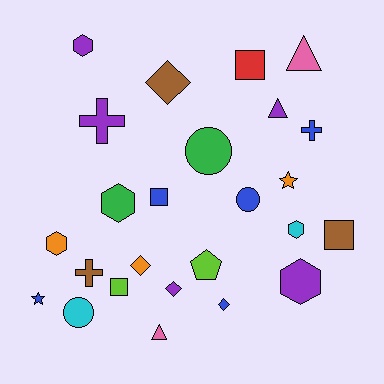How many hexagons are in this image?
There are 5 hexagons.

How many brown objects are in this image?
There are 3 brown objects.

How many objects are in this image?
There are 25 objects.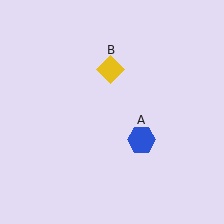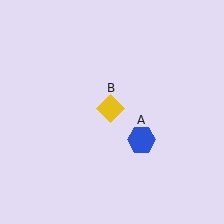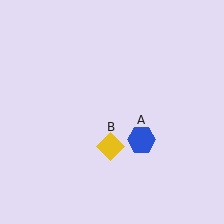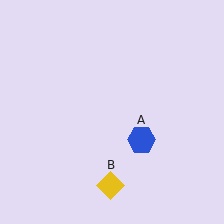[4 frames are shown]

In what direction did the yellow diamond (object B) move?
The yellow diamond (object B) moved down.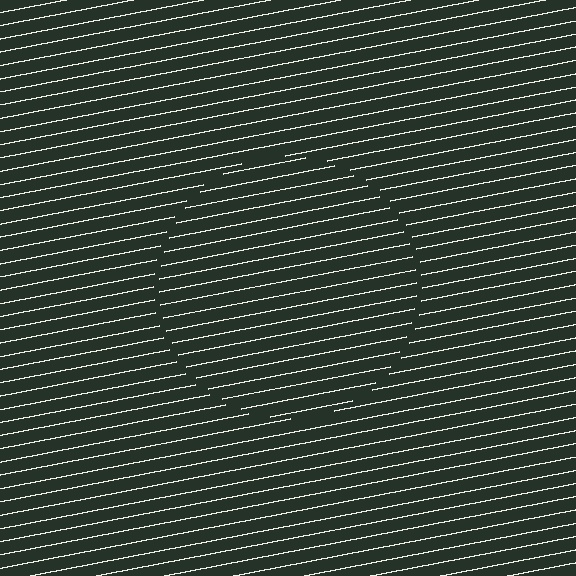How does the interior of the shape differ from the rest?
The interior of the shape contains the same grating, shifted by half a period — the contour is defined by the phase discontinuity where line-ends from the inner and outer gratings abut.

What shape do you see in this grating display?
An illusory circle. The interior of the shape contains the same grating, shifted by half a period — the contour is defined by the phase discontinuity where line-ends from the inner and outer gratings abut.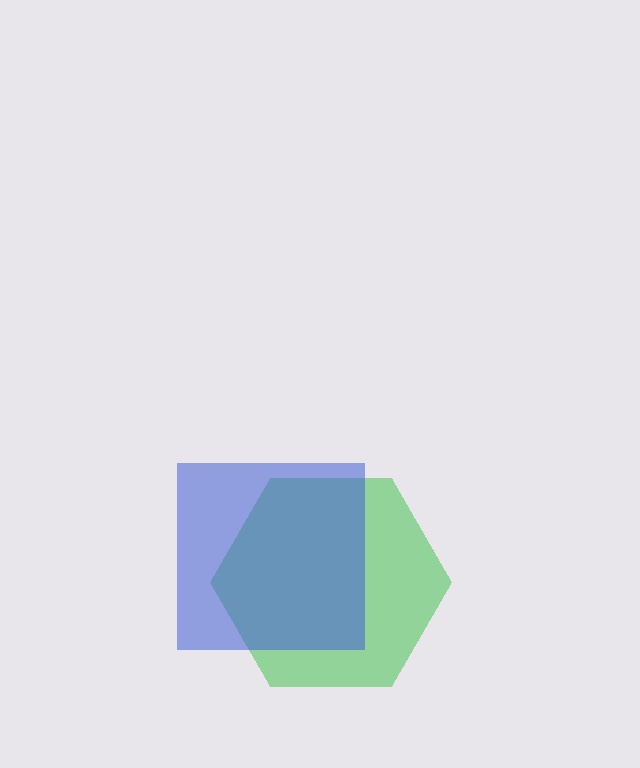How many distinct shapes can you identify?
There are 2 distinct shapes: a green hexagon, a blue square.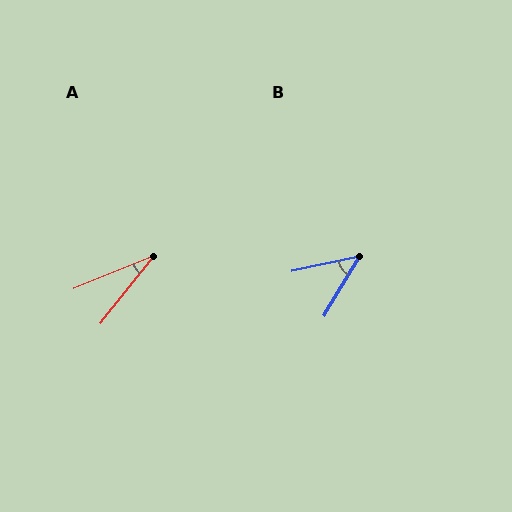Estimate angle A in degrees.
Approximately 29 degrees.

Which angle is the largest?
B, at approximately 47 degrees.